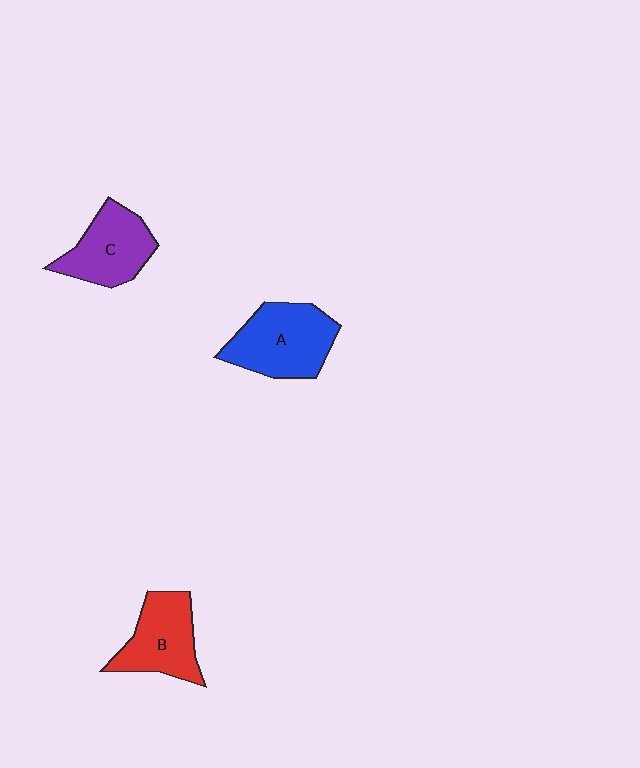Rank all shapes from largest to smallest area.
From largest to smallest: A (blue), B (red), C (purple).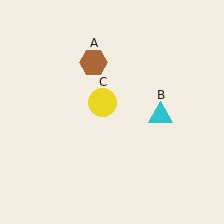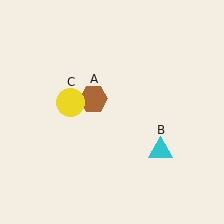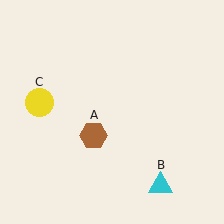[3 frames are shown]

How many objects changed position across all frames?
3 objects changed position: brown hexagon (object A), cyan triangle (object B), yellow circle (object C).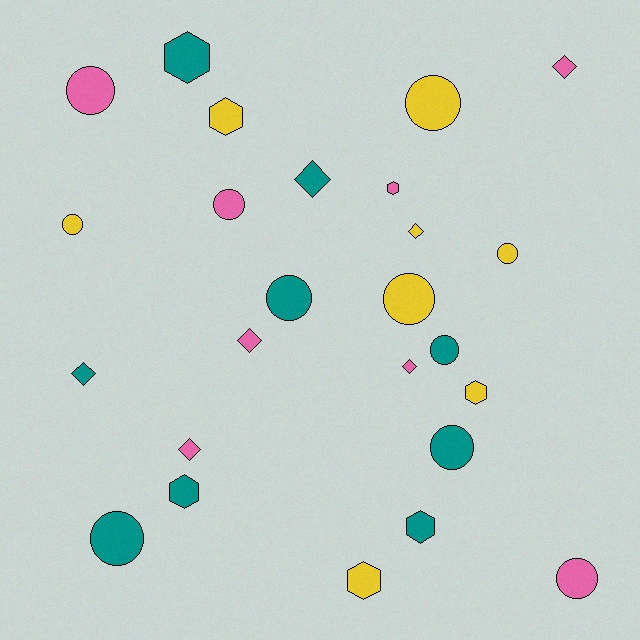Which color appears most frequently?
Teal, with 9 objects.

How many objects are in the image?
There are 25 objects.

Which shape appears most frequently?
Circle, with 11 objects.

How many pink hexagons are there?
There is 1 pink hexagon.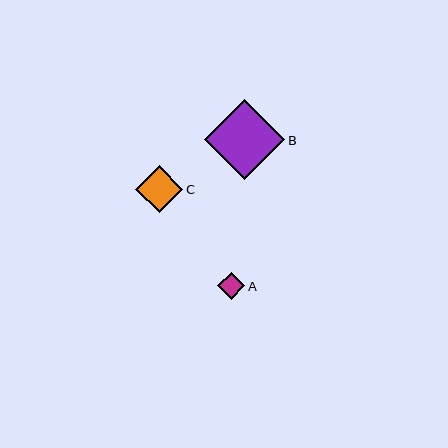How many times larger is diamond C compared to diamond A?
Diamond C is approximately 1.8 times the size of diamond A.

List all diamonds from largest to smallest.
From largest to smallest: B, C, A.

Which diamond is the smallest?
Diamond A is the smallest with a size of approximately 27 pixels.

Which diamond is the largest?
Diamond B is the largest with a size of approximately 80 pixels.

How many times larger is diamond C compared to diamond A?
Diamond C is approximately 1.8 times the size of diamond A.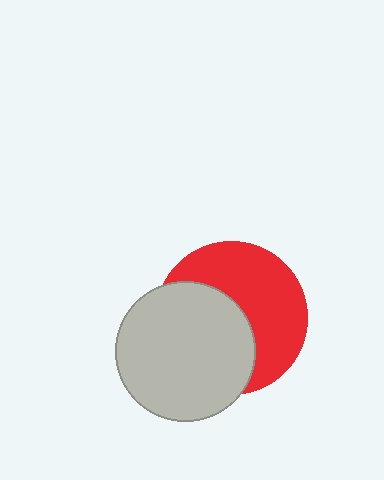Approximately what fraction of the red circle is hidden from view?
Roughly 48% of the red circle is hidden behind the light gray circle.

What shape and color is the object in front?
The object in front is a light gray circle.